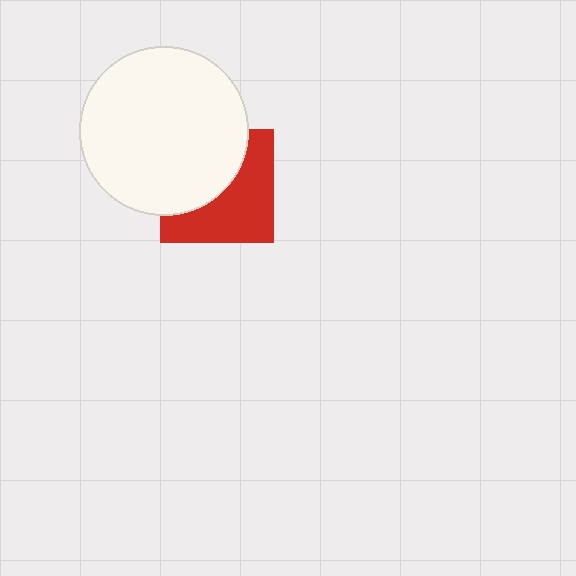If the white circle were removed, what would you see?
You would see the complete red square.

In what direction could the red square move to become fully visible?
The red square could move toward the lower-right. That would shift it out from behind the white circle entirely.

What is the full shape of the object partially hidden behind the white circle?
The partially hidden object is a red square.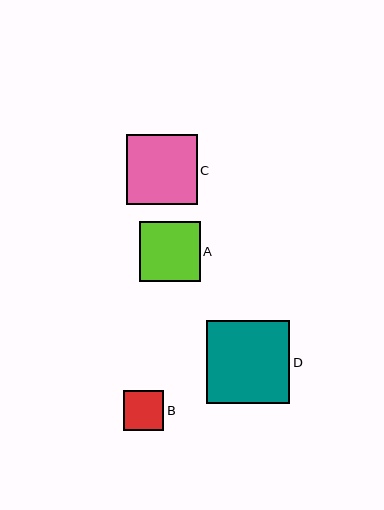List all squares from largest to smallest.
From largest to smallest: D, C, A, B.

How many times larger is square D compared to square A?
Square D is approximately 1.4 times the size of square A.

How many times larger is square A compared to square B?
Square A is approximately 1.5 times the size of square B.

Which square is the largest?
Square D is the largest with a size of approximately 83 pixels.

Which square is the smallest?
Square B is the smallest with a size of approximately 40 pixels.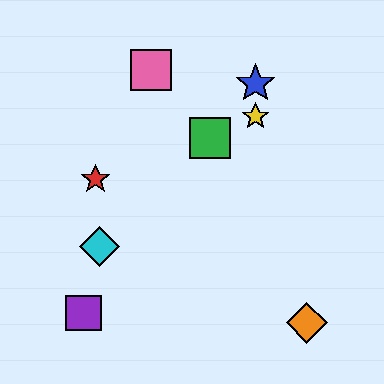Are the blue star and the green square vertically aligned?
No, the blue star is at x≈255 and the green square is at x≈210.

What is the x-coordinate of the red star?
The red star is at x≈96.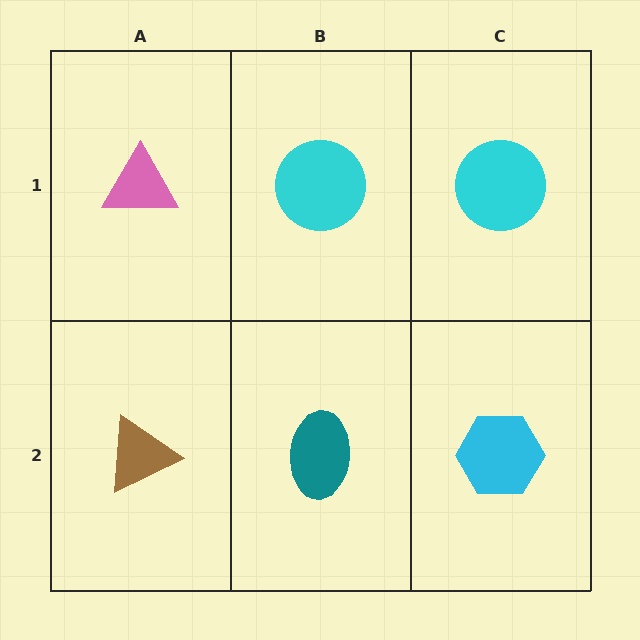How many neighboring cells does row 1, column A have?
2.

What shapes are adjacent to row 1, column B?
A teal ellipse (row 2, column B), a pink triangle (row 1, column A), a cyan circle (row 1, column C).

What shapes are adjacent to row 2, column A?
A pink triangle (row 1, column A), a teal ellipse (row 2, column B).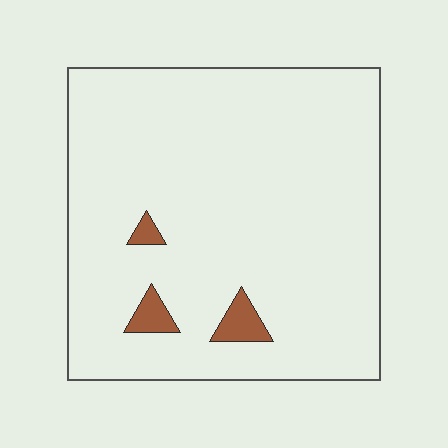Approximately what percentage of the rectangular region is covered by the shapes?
Approximately 5%.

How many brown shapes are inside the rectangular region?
3.